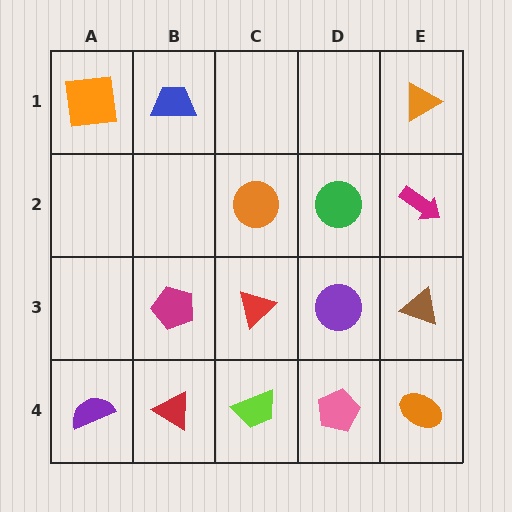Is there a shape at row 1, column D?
No, that cell is empty.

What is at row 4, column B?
A red triangle.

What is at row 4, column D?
A pink pentagon.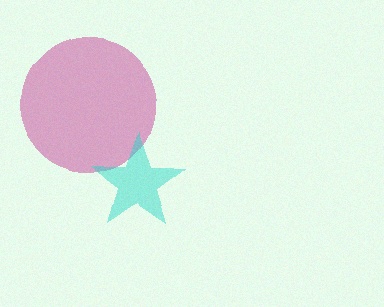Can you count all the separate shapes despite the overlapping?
Yes, there are 2 separate shapes.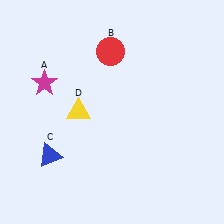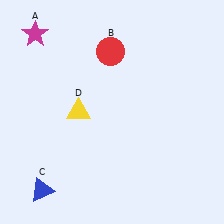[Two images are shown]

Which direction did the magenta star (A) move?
The magenta star (A) moved up.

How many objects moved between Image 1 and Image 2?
2 objects moved between the two images.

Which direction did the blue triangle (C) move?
The blue triangle (C) moved down.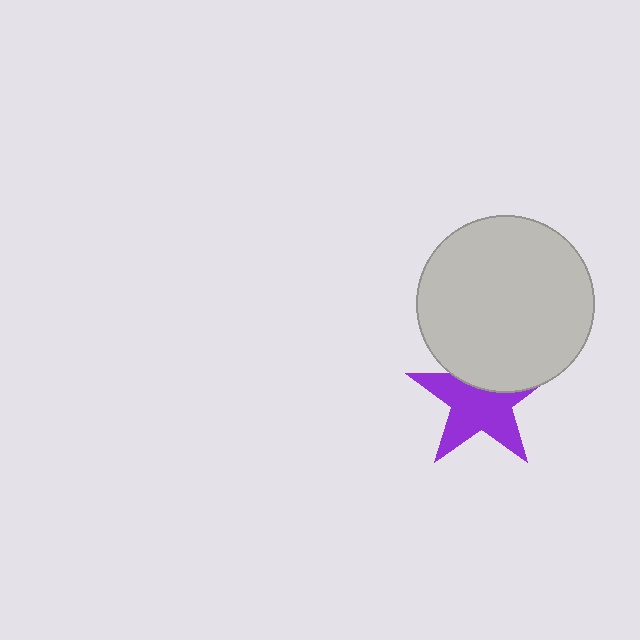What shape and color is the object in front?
The object in front is a light gray circle.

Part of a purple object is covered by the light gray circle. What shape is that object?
It is a star.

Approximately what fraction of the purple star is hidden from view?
Roughly 34% of the purple star is hidden behind the light gray circle.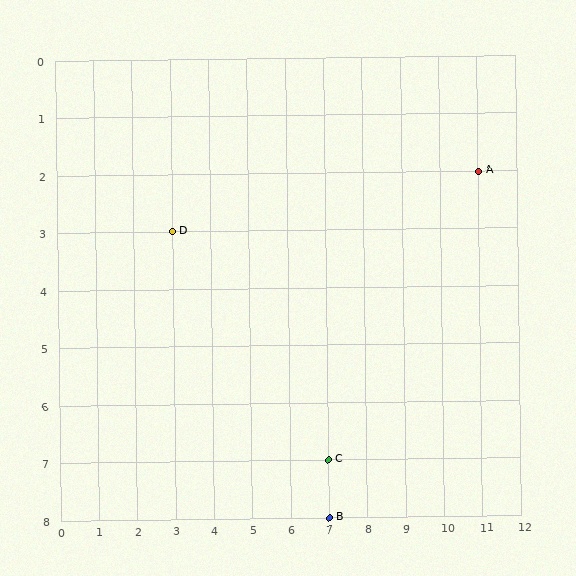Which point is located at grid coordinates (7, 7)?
Point C is at (7, 7).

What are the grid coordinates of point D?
Point D is at grid coordinates (3, 3).